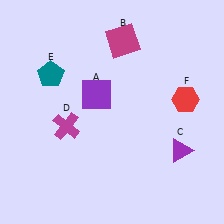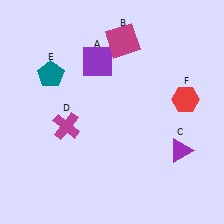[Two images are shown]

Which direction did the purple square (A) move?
The purple square (A) moved up.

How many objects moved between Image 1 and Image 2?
1 object moved between the two images.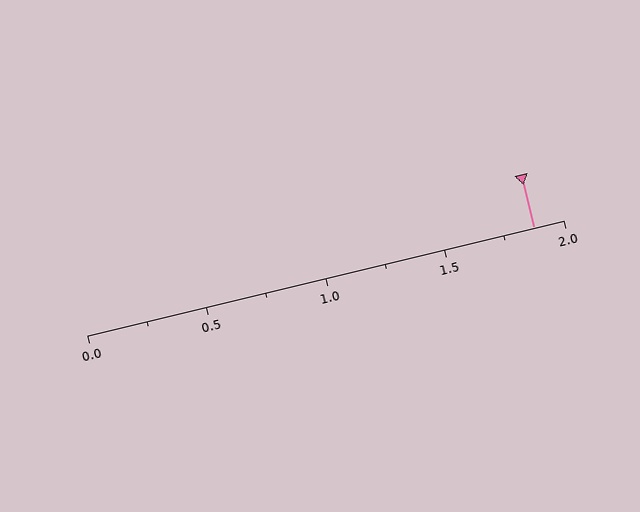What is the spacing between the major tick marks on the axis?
The major ticks are spaced 0.5 apart.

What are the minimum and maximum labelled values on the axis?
The axis runs from 0.0 to 2.0.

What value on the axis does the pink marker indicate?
The marker indicates approximately 1.88.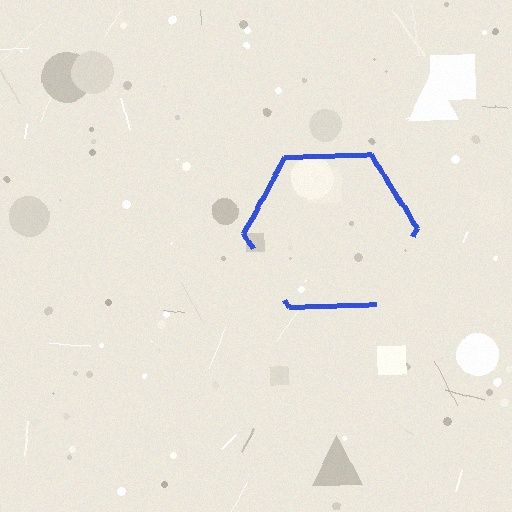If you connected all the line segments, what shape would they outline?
They would outline a hexagon.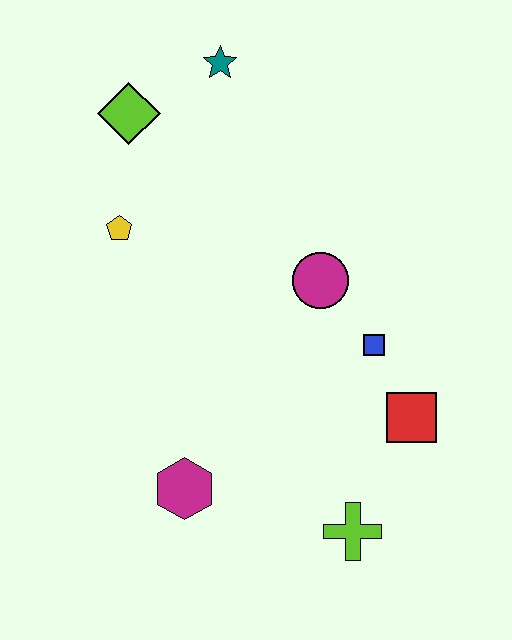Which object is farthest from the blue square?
The lime diamond is farthest from the blue square.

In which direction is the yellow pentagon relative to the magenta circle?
The yellow pentagon is to the left of the magenta circle.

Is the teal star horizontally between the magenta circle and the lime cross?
No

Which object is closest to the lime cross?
The red square is closest to the lime cross.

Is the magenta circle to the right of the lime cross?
No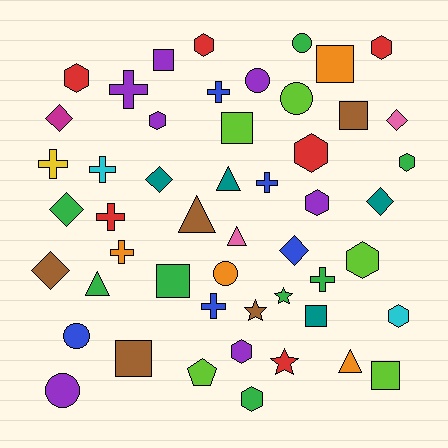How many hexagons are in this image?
There are 11 hexagons.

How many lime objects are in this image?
There are 5 lime objects.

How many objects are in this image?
There are 50 objects.